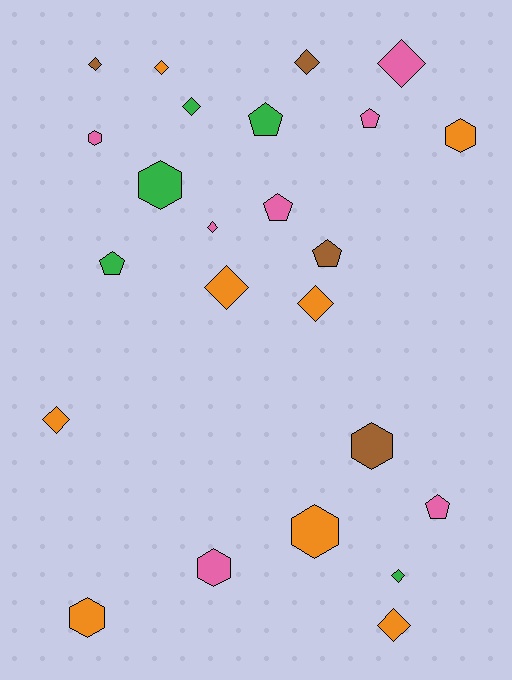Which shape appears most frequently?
Diamond, with 11 objects.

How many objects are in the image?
There are 24 objects.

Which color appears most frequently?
Orange, with 8 objects.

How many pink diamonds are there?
There are 2 pink diamonds.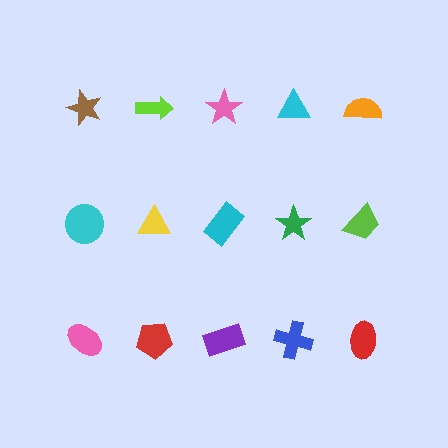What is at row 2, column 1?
A cyan circle.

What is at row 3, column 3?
A purple rectangle.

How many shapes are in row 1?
5 shapes.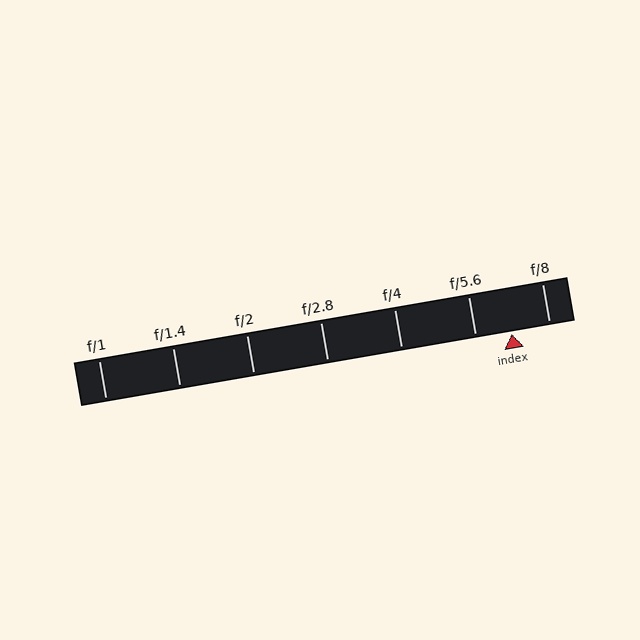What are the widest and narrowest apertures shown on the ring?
The widest aperture shown is f/1 and the narrowest is f/8.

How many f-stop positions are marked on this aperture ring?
There are 7 f-stop positions marked.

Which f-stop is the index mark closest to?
The index mark is closest to f/5.6.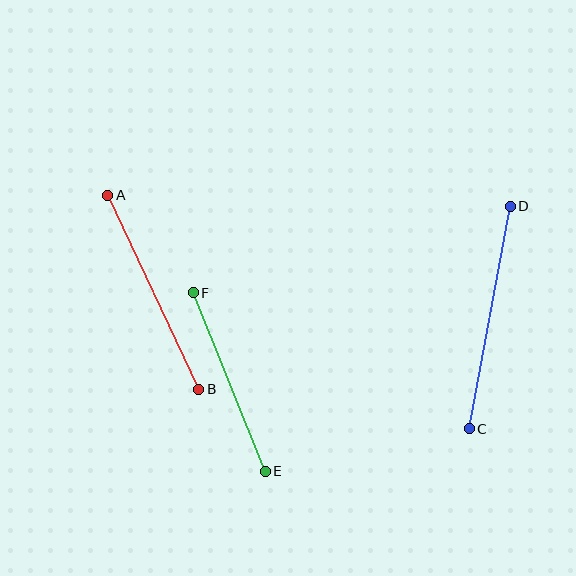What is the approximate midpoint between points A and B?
The midpoint is at approximately (153, 292) pixels.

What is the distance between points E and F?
The distance is approximately 193 pixels.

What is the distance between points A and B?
The distance is approximately 214 pixels.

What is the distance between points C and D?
The distance is approximately 226 pixels.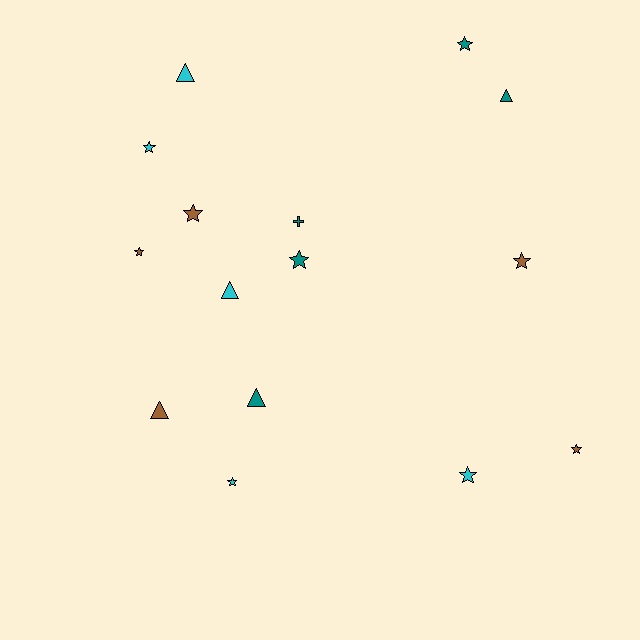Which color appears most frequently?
Brown, with 5 objects.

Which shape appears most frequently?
Star, with 9 objects.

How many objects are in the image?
There are 15 objects.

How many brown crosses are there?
There are no brown crosses.